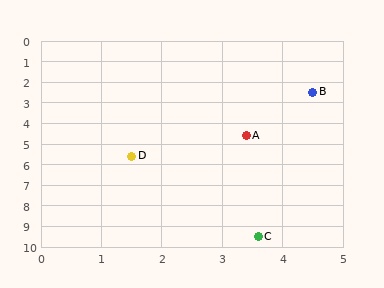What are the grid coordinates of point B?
Point B is at approximately (4.5, 2.5).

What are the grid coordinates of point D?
Point D is at approximately (1.5, 5.6).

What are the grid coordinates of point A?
Point A is at approximately (3.4, 4.6).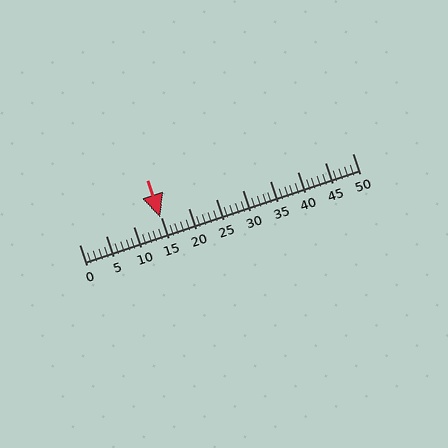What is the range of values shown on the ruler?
The ruler shows values from 0 to 50.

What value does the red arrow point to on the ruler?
The red arrow points to approximately 15.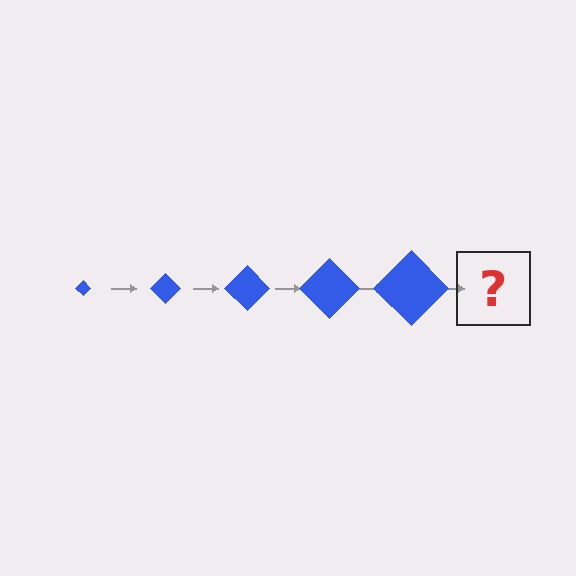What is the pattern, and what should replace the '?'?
The pattern is that the diamond gets progressively larger each step. The '?' should be a blue diamond, larger than the previous one.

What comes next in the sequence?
The next element should be a blue diamond, larger than the previous one.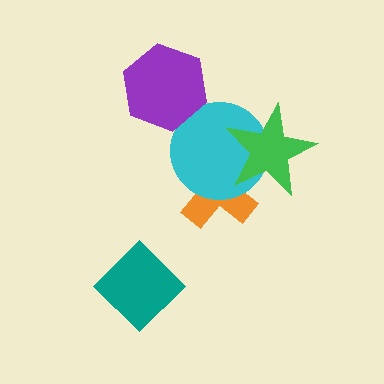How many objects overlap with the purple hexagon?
0 objects overlap with the purple hexagon.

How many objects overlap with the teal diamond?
0 objects overlap with the teal diamond.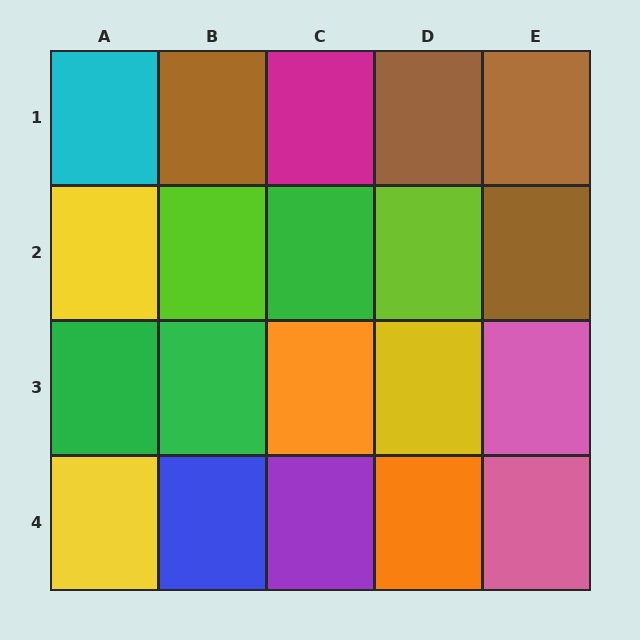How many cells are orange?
2 cells are orange.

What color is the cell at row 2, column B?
Lime.